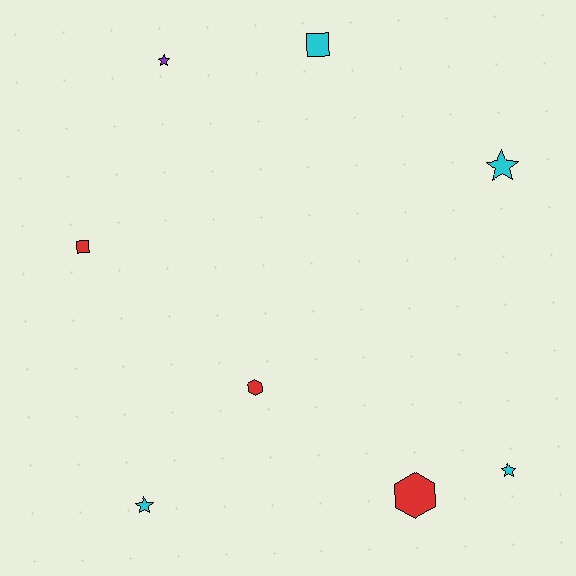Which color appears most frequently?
Cyan, with 4 objects.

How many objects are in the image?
There are 8 objects.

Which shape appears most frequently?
Star, with 4 objects.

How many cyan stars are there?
There are 3 cyan stars.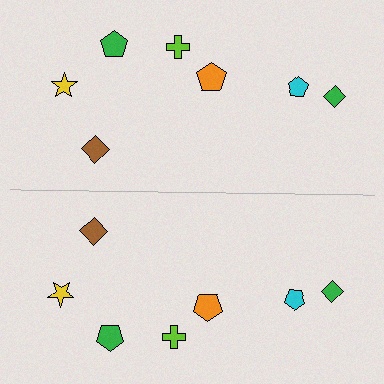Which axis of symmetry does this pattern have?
The pattern has a horizontal axis of symmetry running through the center of the image.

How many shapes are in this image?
There are 14 shapes in this image.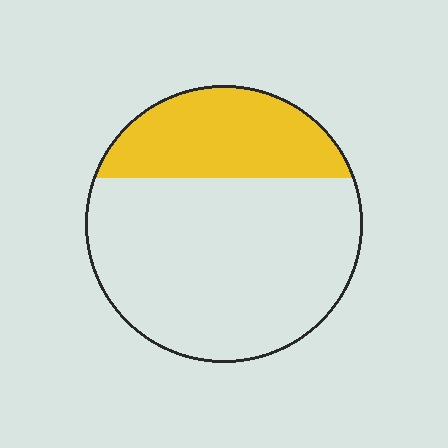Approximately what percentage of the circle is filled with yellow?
Approximately 30%.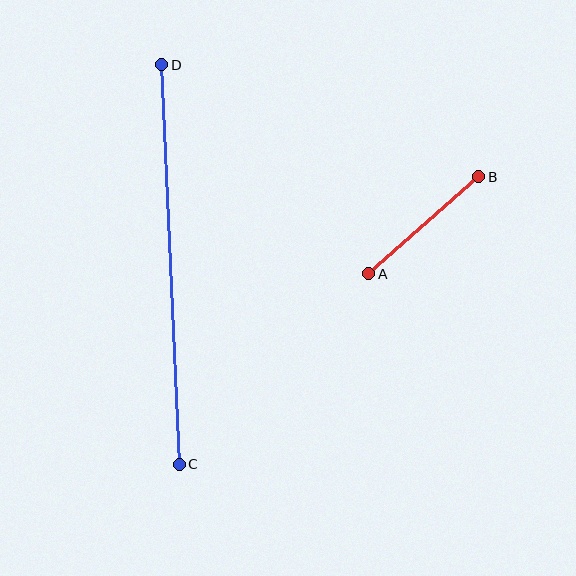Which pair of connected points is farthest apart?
Points C and D are farthest apart.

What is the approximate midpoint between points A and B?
The midpoint is at approximately (424, 225) pixels.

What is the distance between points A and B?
The distance is approximately 147 pixels.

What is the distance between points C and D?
The distance is approximately 400 pixels.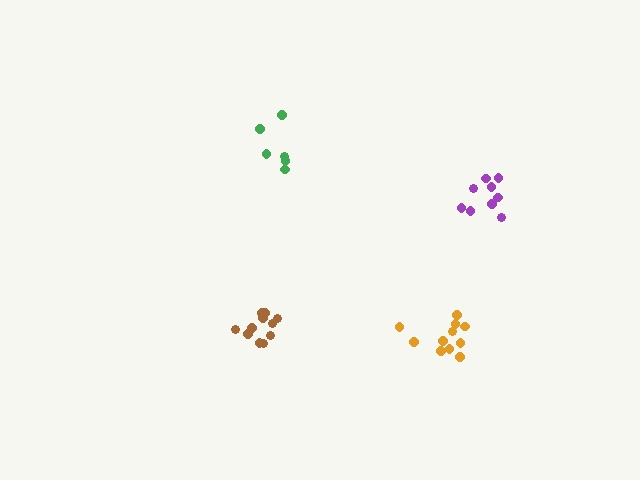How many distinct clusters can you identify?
There are 4 distinct clusters.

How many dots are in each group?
Group 1: 6 dots, Group 2: 9 dots, Group 3: 11 dots, Group 4: 11 dots (37 total).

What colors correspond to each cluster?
The clusters are colored: green, purple, orange, brown.